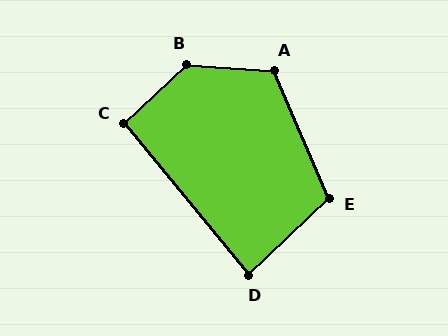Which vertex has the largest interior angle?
B, at approximately 134 degrees.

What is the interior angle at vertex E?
Approximately 110 degrees (obtuse).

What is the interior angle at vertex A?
Approximately 117 degrees (obtuse).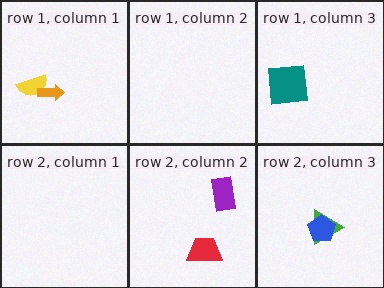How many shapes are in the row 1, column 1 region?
2.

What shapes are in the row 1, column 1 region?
The yellow semicircle, the orange arrow.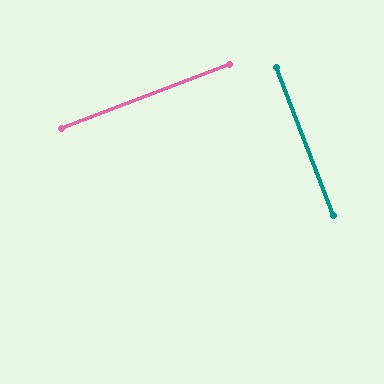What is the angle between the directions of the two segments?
Approximately 90 degrees.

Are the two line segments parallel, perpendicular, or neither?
Perpendicular — they meet at approximately 90°.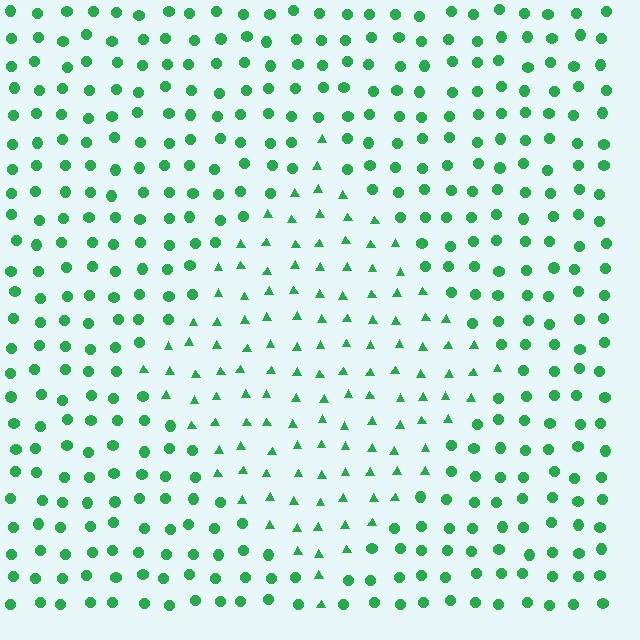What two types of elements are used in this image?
The image uses triangles inside the diamond region and circles outside it.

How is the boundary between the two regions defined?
The boundary is defined by a change in element shape: triangles inside vs. circles outside. All elements share the same color and spacing.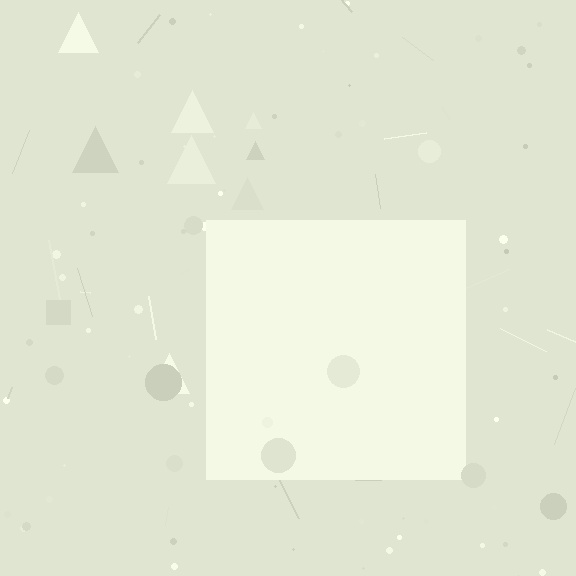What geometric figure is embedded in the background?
A square is embedded in the background.